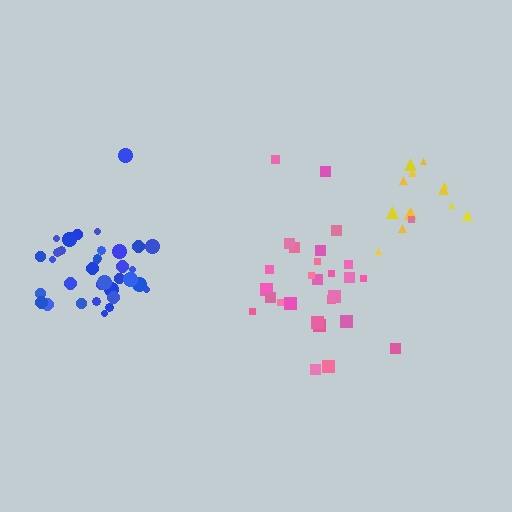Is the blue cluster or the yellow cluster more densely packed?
Blue.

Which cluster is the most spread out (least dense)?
Pink.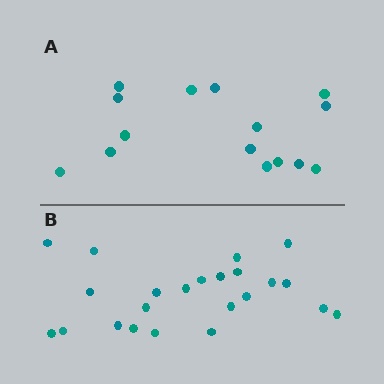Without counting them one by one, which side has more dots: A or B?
Region B (the bottom region) has more dots.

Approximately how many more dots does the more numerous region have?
Region B has roughly 8 or so more dots than region A.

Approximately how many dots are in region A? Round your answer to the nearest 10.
About 20 dots. (The exact count is 15, which rounds to 20.)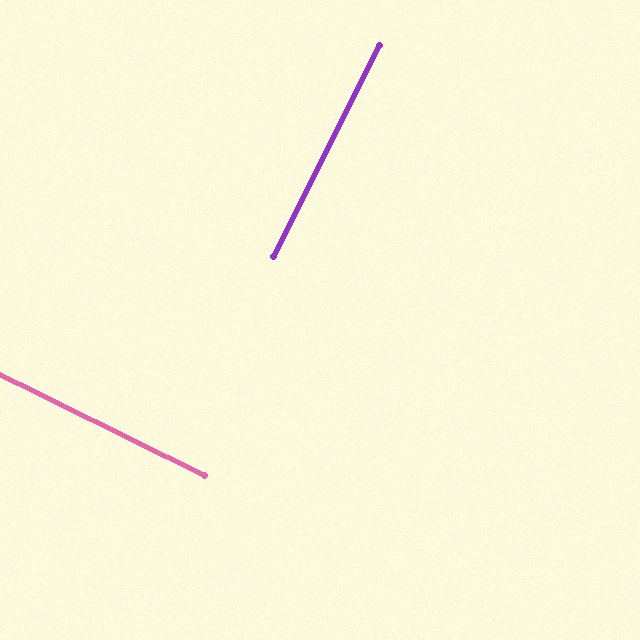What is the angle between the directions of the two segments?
Approximately 90 degrees.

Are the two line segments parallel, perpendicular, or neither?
Perpendicular — they meet at approximately 90°.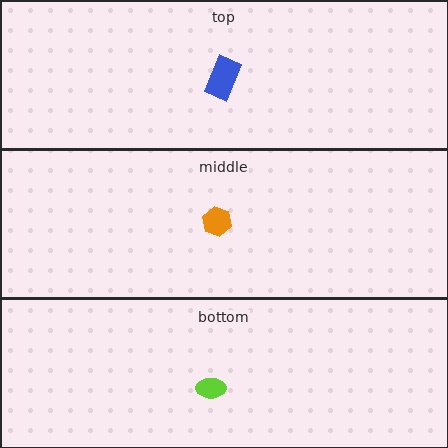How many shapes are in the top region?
1.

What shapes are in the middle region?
The orange hexagon.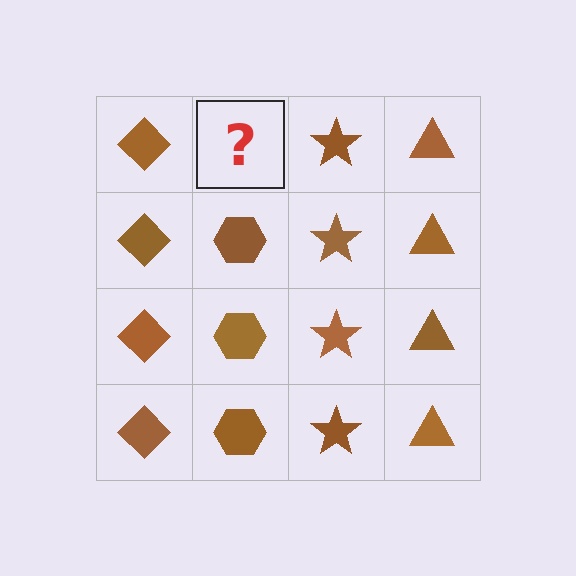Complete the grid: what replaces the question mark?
The question mark should be replaced with a brown hexagon.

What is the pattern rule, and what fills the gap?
The rule is that each column has a consistent shape. The gap should be filled with a brown hexagon.